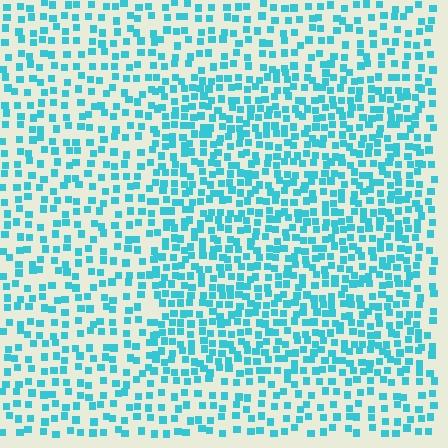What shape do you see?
I see a rectangle.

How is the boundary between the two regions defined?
The boundary is defined by a change in element density (approximately 1.7x ratio). All elements are the same color, size, and shape.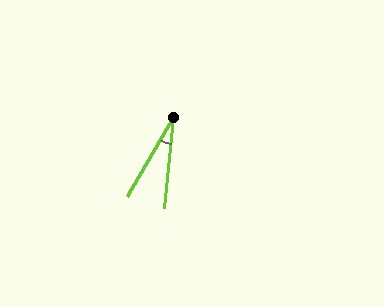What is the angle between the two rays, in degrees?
Approximately 25 degrees.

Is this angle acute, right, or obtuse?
It is acute.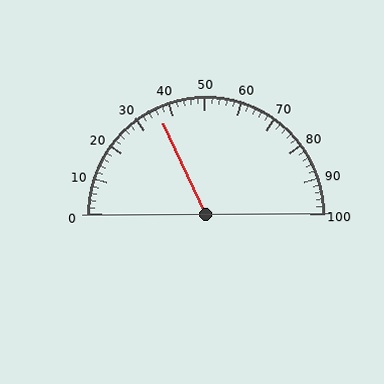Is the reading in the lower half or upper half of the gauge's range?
The reading is in the lower half of the range (0 to 100).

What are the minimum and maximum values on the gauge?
The gauge ranges from 0 to 100.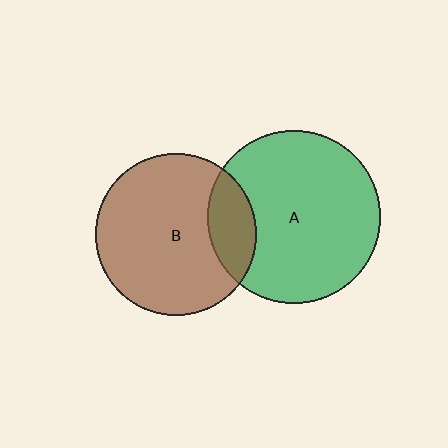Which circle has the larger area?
Circle A (green).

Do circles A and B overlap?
Yes.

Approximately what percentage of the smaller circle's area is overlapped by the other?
Approximately 20%.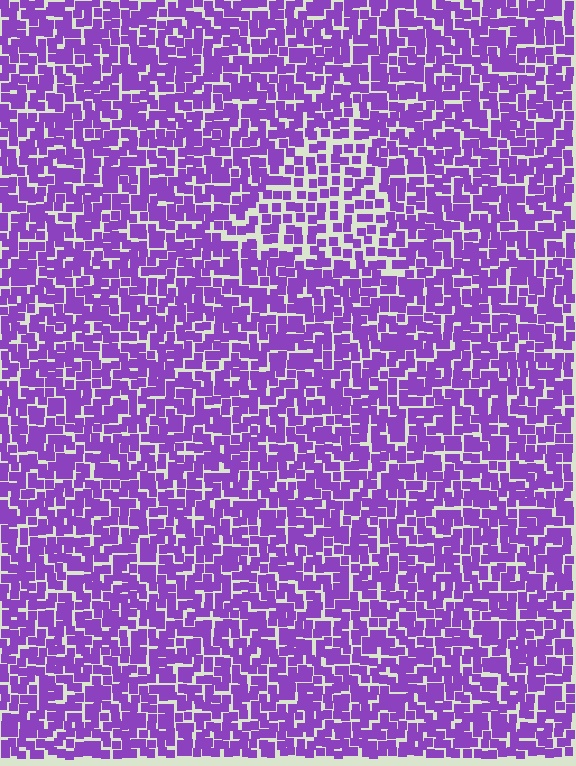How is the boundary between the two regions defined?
The boundary is defined by a change in element density (approximately 1.6x ratio). All elements are the same color, size, and shape.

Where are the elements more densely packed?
The elements are more densely packed outside the triangle boundary.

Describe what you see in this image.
The image contains small purple elements arranged at two different densities. A triangle-shaped region is visible where the elements are less densely packed than the surrounding area.